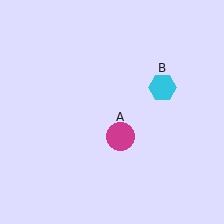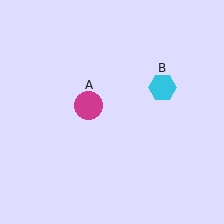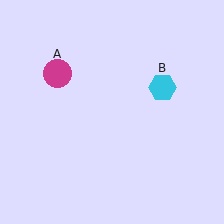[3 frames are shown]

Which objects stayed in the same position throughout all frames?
Cyan hexagon (object B) remained stationary.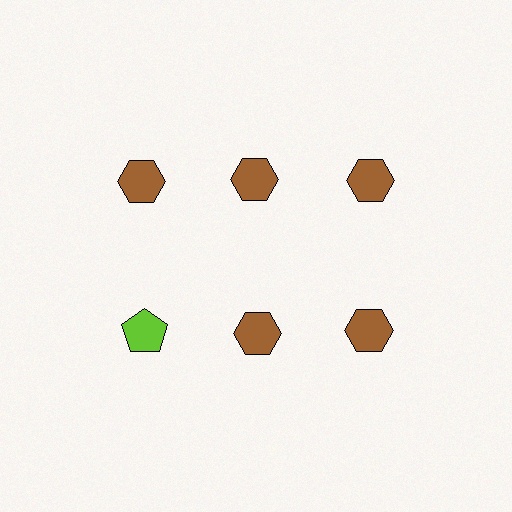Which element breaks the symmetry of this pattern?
The lime pentagon in the second row, leftmost column breaks the symmetry. All other shapes are brown hexagons.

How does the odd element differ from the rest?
It differs in both color (lime instead of brown) and shape (pentagon instead of hexagon).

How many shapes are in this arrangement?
There are 6 shapes arranged in a grid pattern.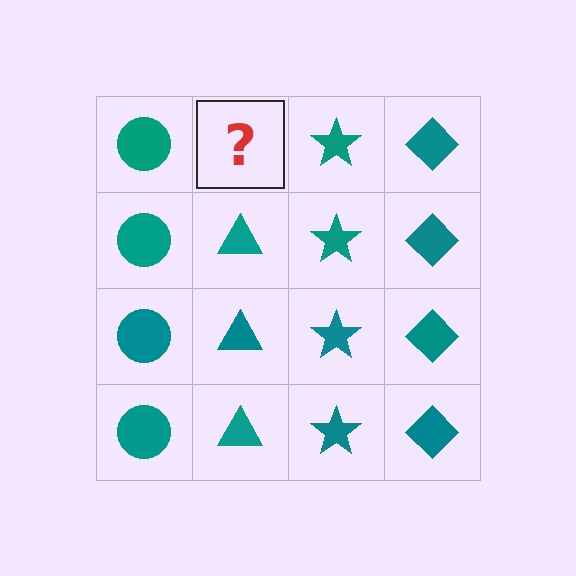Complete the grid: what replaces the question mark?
The question mark should be replaced with a teal triangle.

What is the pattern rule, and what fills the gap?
The rule is that each column has a consistent shape. The gap should be filled with a teal triangle.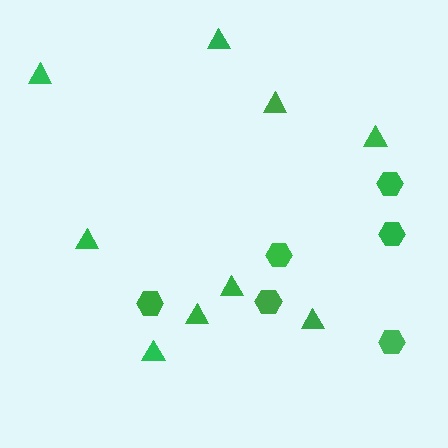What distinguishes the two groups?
There are 2 groups: one group of hexagons (6) and one group of triangles (9).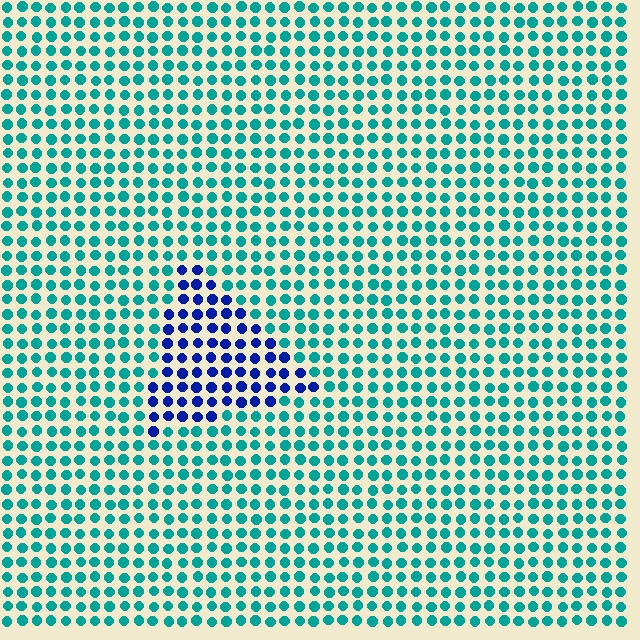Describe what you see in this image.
The image is filled with small teal elements in a uniform arrangement. A triangle-shaped region is visible where the elements are tinted to a slightly different hue, forming a subtle color boundary.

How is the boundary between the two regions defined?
The boundary is defined purely by a slight shift in hue (about 54 degrees). Spacing, size, and orientation are identical on both sides.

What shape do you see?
I see a triangle.